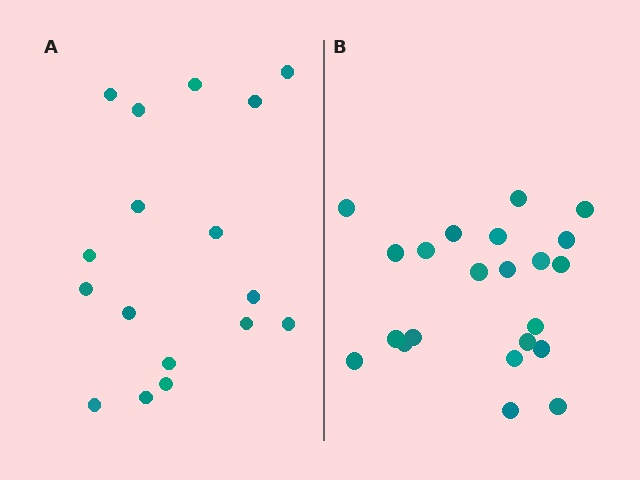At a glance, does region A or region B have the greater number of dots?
Region B (the right region) has more dots.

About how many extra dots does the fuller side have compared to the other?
Region B has about 5 more dots than region A.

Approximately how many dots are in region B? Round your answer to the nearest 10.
About 20 dots. (The exact count is 22, which rounds to 20.)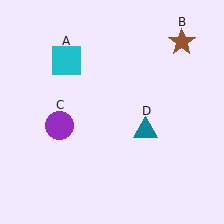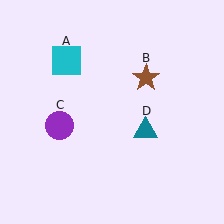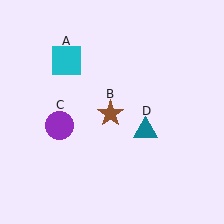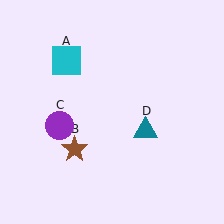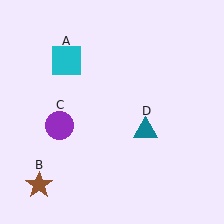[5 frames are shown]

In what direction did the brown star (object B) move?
The brown star (object B) moved down and to the left.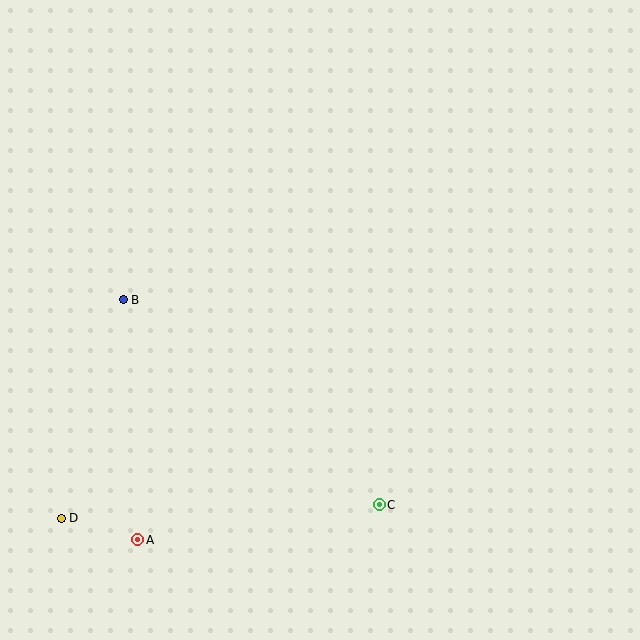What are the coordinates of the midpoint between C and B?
The midpoint between C and B is at (251, 402).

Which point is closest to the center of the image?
Point C at (379, 505) is closest to the center.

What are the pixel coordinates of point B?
Point B is at (123, 300).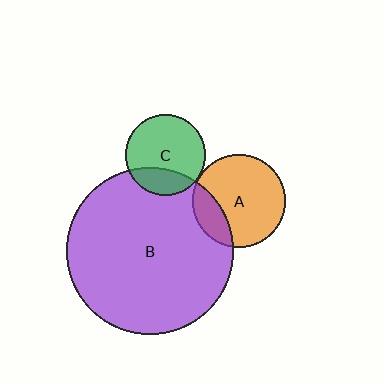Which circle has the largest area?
Circle B (purple).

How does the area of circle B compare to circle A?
Approximately 3.2 times.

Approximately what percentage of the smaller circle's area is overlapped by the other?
Approximately 25%.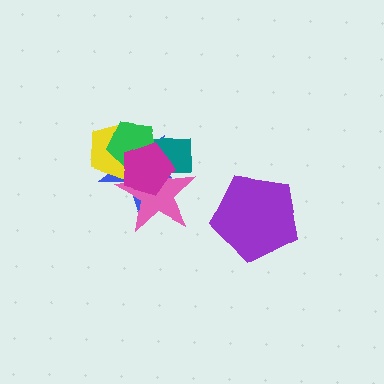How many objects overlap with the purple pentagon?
0 objects overlap with the purple pentagon.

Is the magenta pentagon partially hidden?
No, no other shape covers it.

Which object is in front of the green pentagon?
The magenta pentagon is in front of the green pentagon.